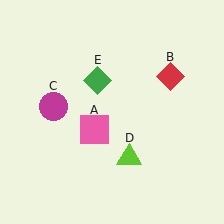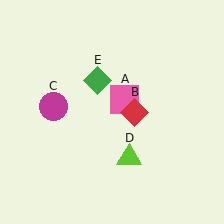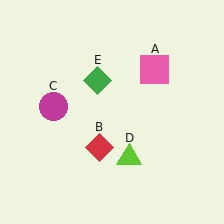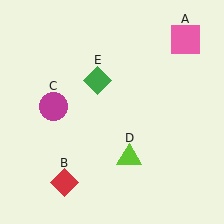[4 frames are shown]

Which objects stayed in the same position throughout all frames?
Magenta circle (object C) and lime triangle (object D) and green diamond (object E) remained stationary.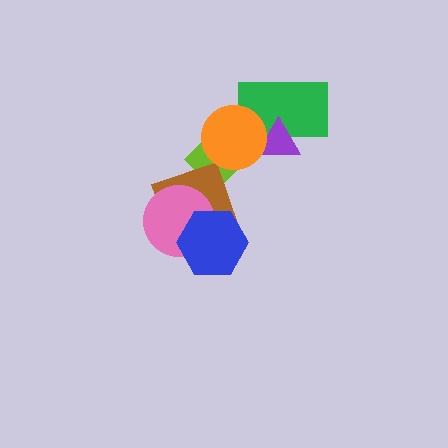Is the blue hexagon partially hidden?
No, no other shape covers it.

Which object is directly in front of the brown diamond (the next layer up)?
The pink circle is directly in front of the brown diamond.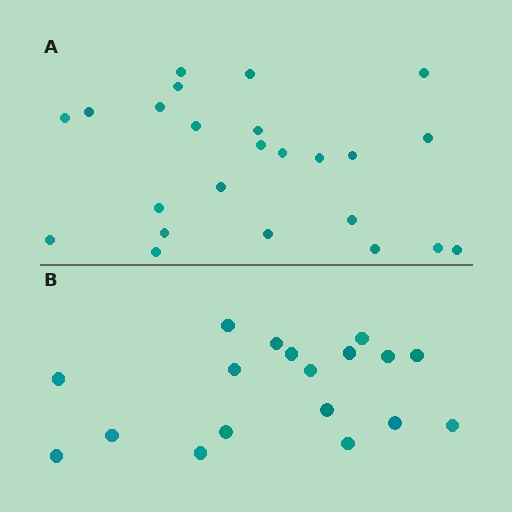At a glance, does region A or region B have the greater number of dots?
Region A (the top region) has more dots.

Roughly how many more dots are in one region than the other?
Region A has about 6 more dots than region B.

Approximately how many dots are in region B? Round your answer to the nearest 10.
About 20 dots. (The exact count is 18, which rounds to 20.)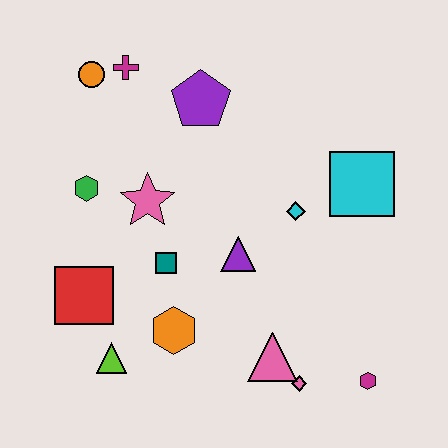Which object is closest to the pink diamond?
The pink triangle is closest to the pink diamond.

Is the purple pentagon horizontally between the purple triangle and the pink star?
Yes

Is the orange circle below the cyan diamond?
No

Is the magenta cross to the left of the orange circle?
No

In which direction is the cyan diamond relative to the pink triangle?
The cyan diamond is above the pink triangle.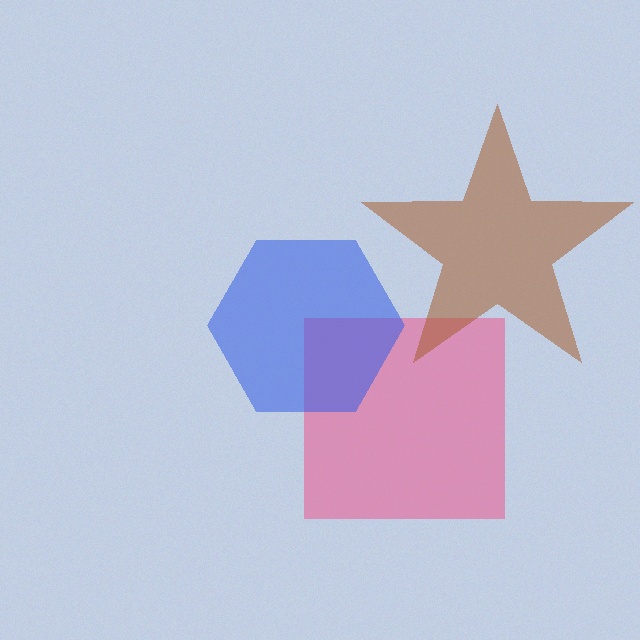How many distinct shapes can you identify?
There are 3 distinct shapes: a pink square, a blue hexagon, a brown star.